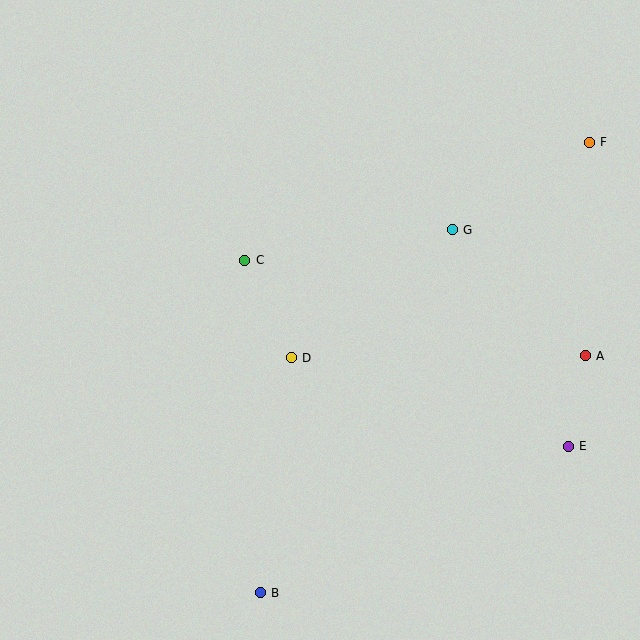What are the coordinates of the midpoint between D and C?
The midpoint between D and C is at (268, 309).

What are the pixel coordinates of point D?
Point D is at (291, 358).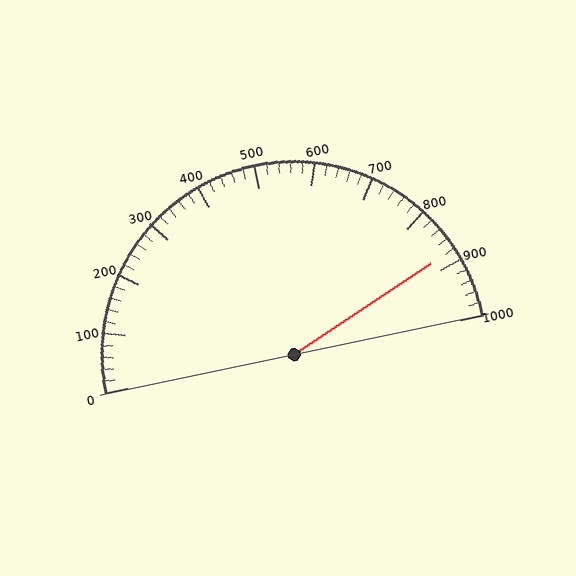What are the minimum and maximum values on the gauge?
The gauge ranges from 0 to 1000.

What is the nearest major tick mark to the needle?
The nearest major tick mark is 900.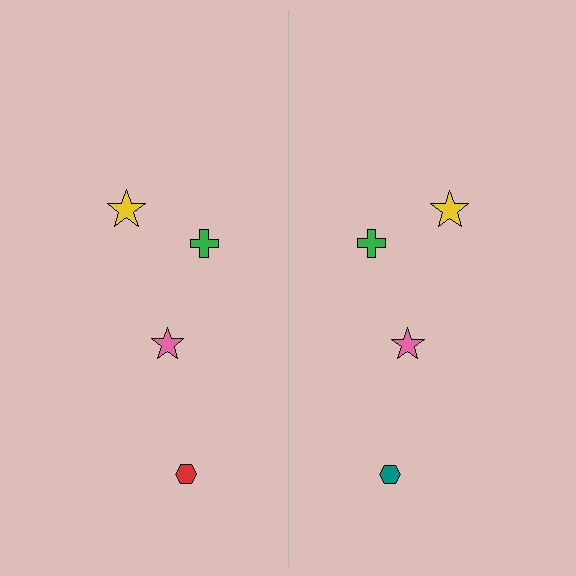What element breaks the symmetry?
The teal hexagon on the right side breaks the symmetry — its mirror counterpart is red.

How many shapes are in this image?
There are 8 shapes in this image.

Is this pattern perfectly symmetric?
No, the pattern is not perfectly symmetric. The teal hexagon on the right side breaks the symmetry — its mirror counterpart is red.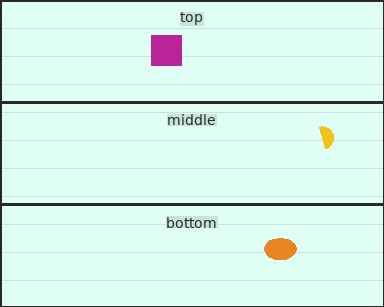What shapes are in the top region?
The magenta square.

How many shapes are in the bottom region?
1.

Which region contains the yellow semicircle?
The middle region.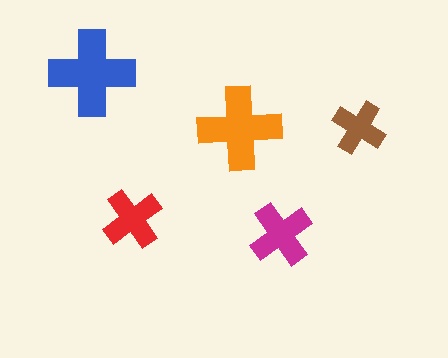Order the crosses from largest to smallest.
the blue one, the orange one, the magenta one, the red one, the brown one.